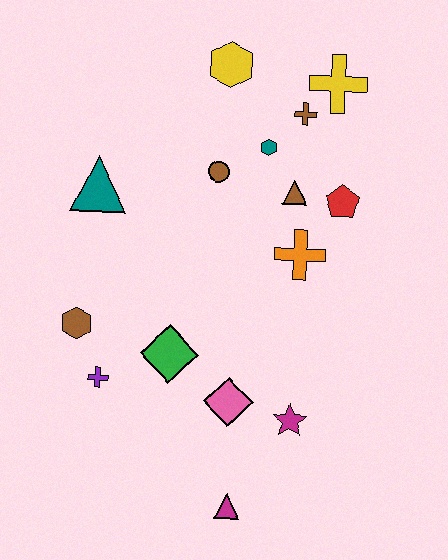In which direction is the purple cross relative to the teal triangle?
The purple cross is below the teal triangle.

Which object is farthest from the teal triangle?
The magenta triangle is farthest from the teal triangle.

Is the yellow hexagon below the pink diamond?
No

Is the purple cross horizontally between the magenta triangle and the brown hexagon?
Yes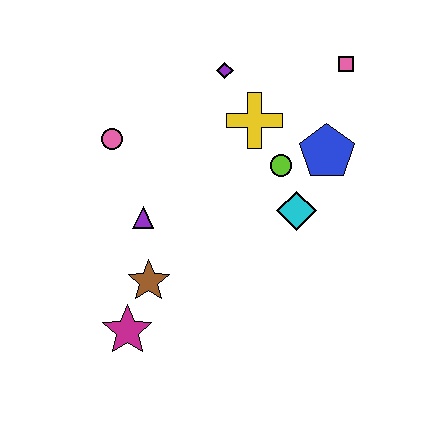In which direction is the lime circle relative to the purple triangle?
The lime circle is to the right of the purple triangle.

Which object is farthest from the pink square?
The magenta star is farthest from the pink square.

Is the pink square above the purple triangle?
Yes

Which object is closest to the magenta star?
The brown star is closest to the magenta star.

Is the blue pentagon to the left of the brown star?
No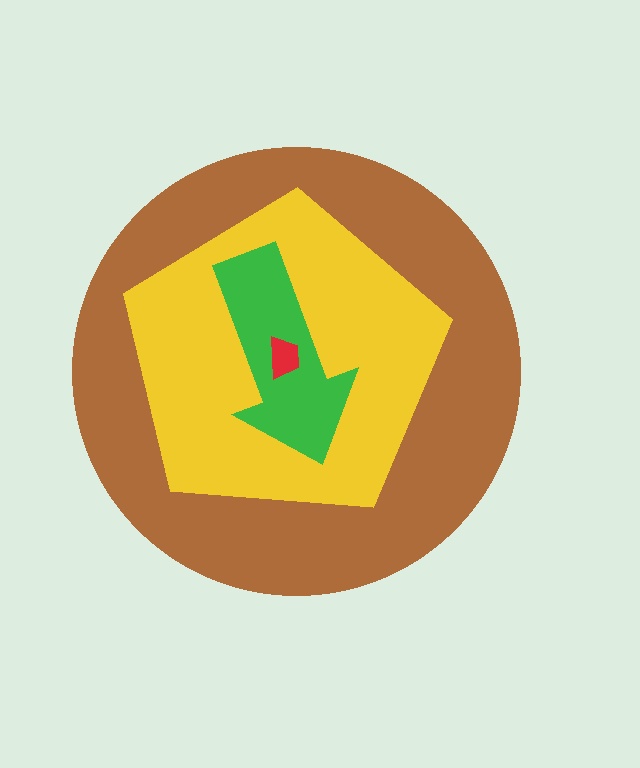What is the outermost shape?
The brown circle.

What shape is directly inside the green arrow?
The red trapezoid.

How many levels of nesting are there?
4.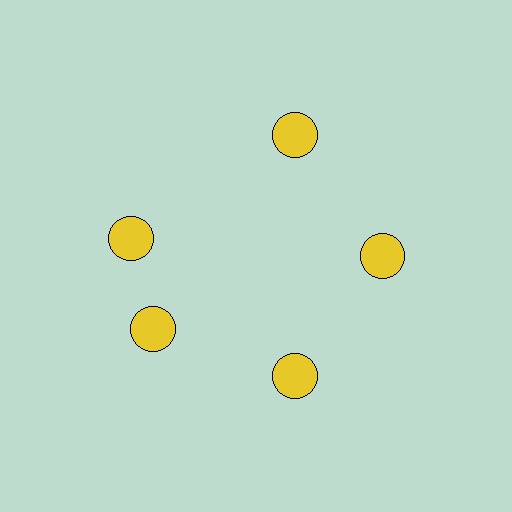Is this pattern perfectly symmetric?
No. The 5 yellow circles are arranged in a ring, but one element near the 10 o'clock position is rotated out of alignment along the ring, breaking the 5-fold rotational symmetry.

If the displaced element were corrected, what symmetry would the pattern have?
It would have 5-fold rotational symmetry — the pattern would map onto itself every 72 degrees.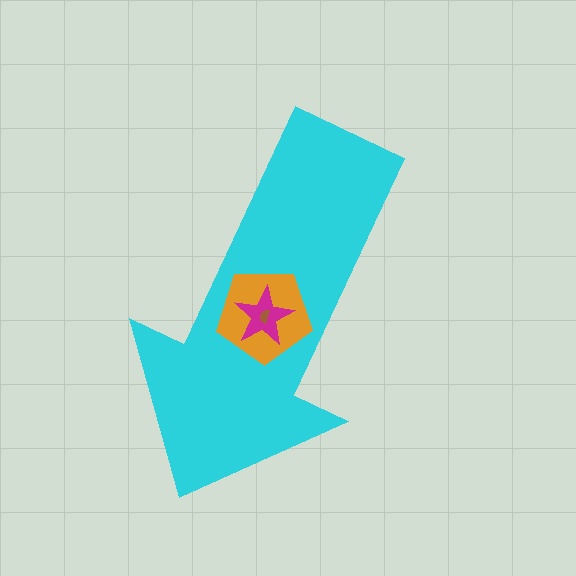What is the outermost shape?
The cyan arrow.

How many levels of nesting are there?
4.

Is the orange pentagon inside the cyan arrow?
Yes.